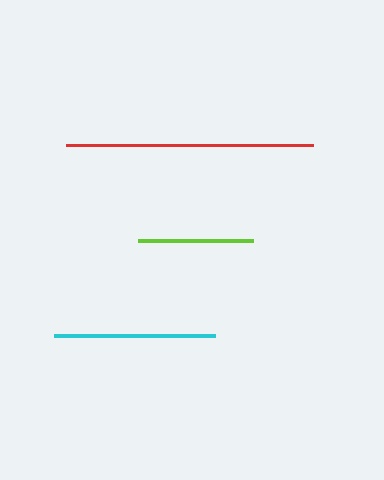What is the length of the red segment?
The red segment is approximately 247 pixels long.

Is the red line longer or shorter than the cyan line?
The red line is longer than the cyan line.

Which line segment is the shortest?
The lime line is the shortest at approximately 116 pixels.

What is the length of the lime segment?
The lime segment is approximately 116 pixels long.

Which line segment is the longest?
The red line is the longest at approximately 247 pixels.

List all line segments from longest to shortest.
From longest to shortest: red, cyan, lime.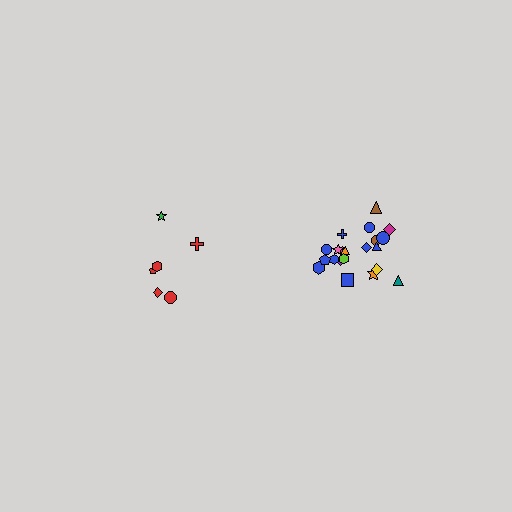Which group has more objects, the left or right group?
The right group.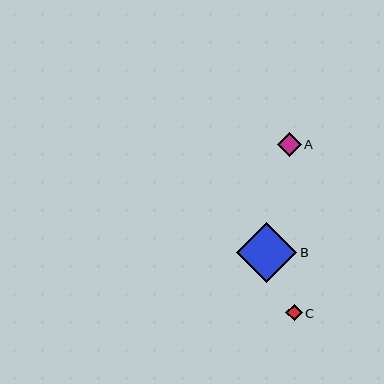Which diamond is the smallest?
Diamond C is the smallest with a size of approximately 16 pixels.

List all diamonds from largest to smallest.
From largest to smallest: B, A, C.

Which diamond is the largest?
Diamond B is the largest with a size of approximately 60 pixels.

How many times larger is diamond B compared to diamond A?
Diamond B is approximately 2.6 times the size of diamond A.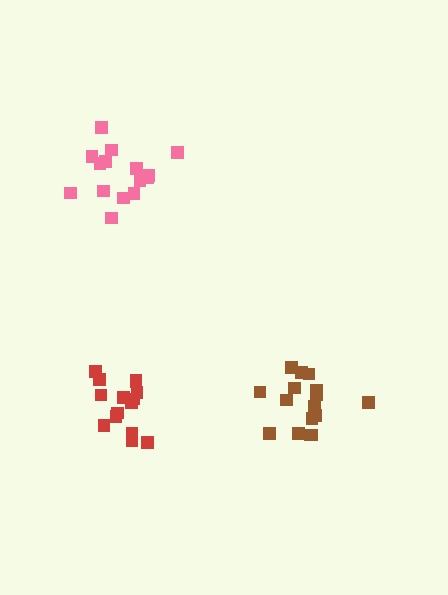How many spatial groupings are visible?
There are 3 spatial groupings.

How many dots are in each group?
Group 1: 16 dots, Group 2: 17 dots, Group 3: 15 dots (48 total).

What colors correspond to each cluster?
The clusters are colored: red, brown, pink.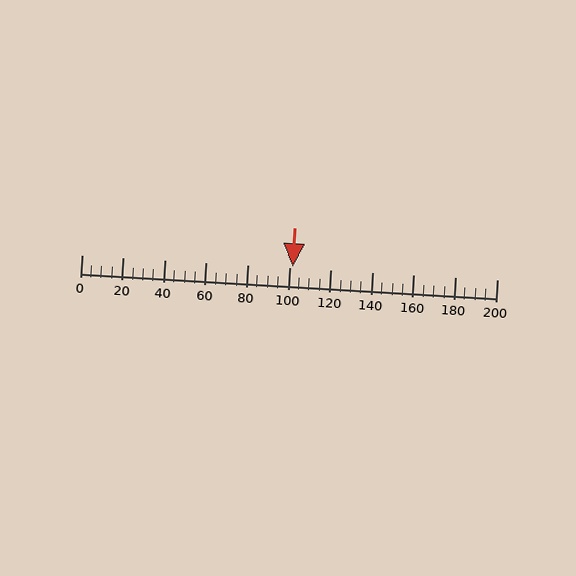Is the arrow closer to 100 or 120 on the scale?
The arrow is closer to 100.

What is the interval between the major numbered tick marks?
The major tick marks are spaced 20 units apart.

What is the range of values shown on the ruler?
The ruler shows values from 0 to 200.